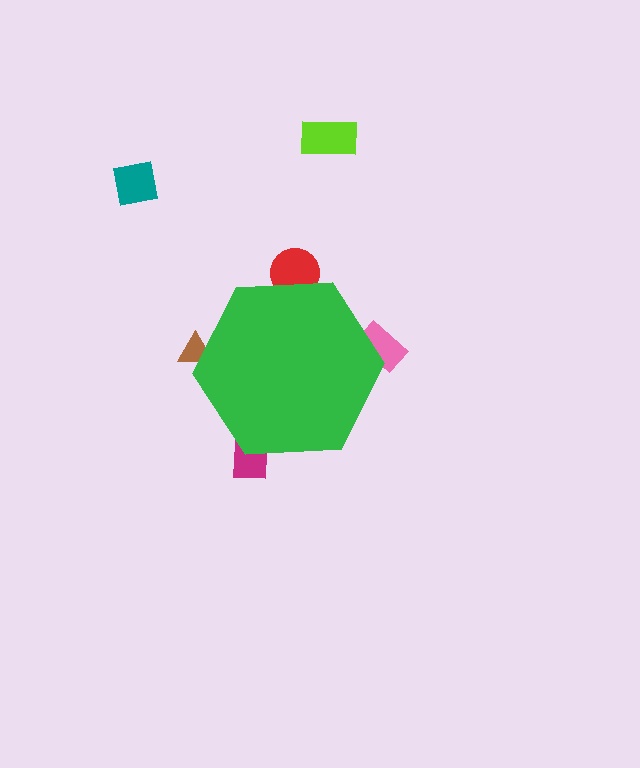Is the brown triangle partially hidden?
Yes, the brown triangle is partially hidden behind the green hexagon.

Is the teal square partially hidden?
No, the teal square is fully visible.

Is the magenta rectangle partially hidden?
Yes, the magenta rectangle is partially hidden behind the green hexagon.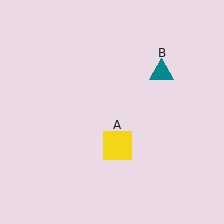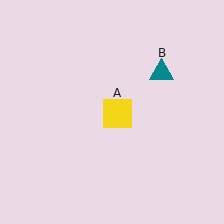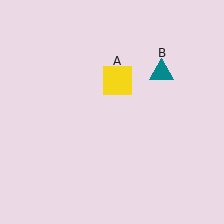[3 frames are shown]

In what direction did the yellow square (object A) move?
The yellow square (object A) moved up.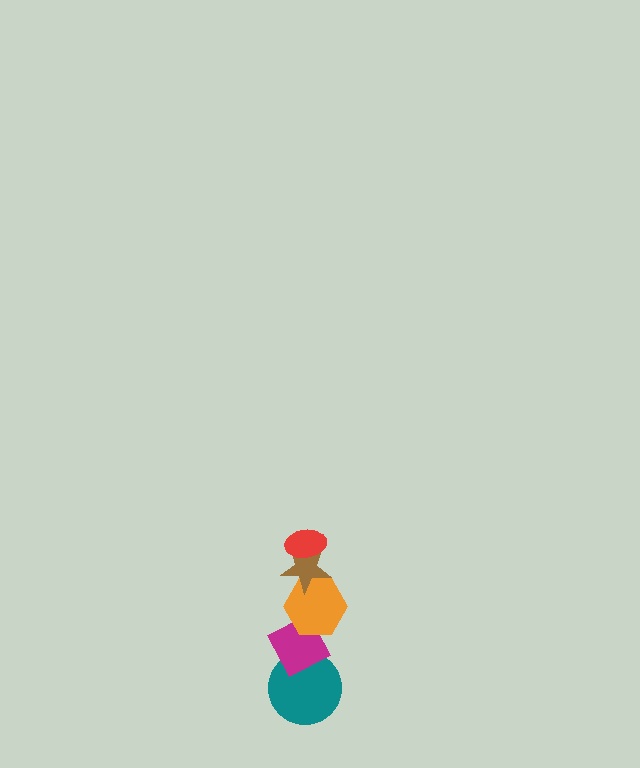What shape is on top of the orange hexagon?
The brown star is on top of the orange hexagon.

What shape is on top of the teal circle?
The magenta diamond is on top of the teal circle.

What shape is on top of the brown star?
The red ellipse is on top of the brown star.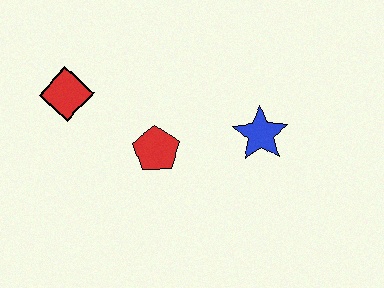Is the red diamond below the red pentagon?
No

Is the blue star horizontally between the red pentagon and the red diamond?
No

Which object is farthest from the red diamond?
The blue star is farthest from the red diamond.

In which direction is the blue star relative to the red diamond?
The blue star is to the right of the red diamond.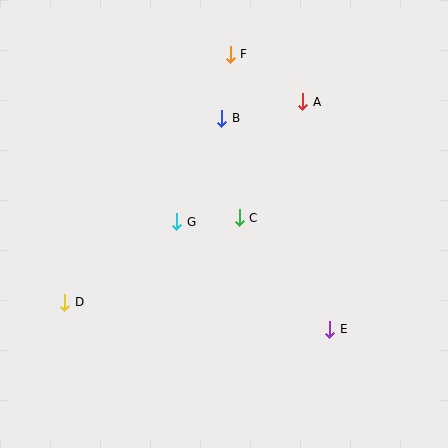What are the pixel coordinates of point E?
Point E is at (330, 329).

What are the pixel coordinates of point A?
Point A is at (303, 102).